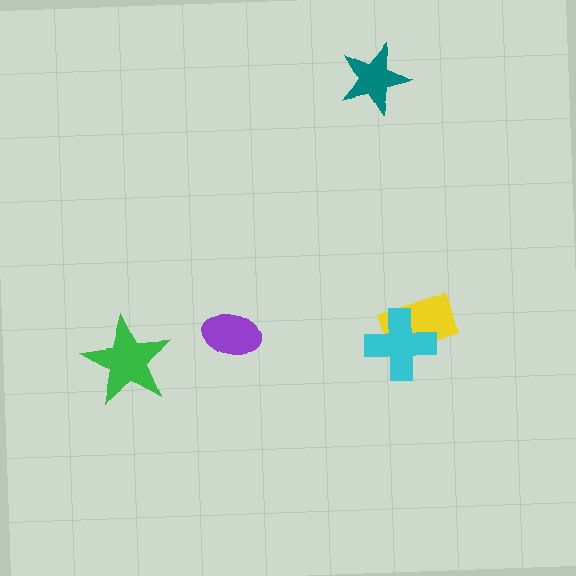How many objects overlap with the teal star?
0 objects overlap with the teal star.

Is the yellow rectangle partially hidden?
Yes, it is partially covered by another shape.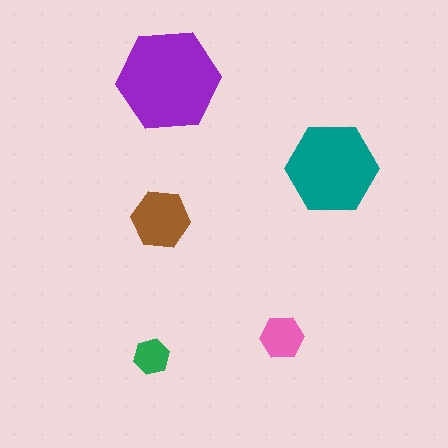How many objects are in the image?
There are 5 objects in the image.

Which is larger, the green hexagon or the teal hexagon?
The teal one.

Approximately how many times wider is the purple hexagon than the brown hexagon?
About 2 times wider.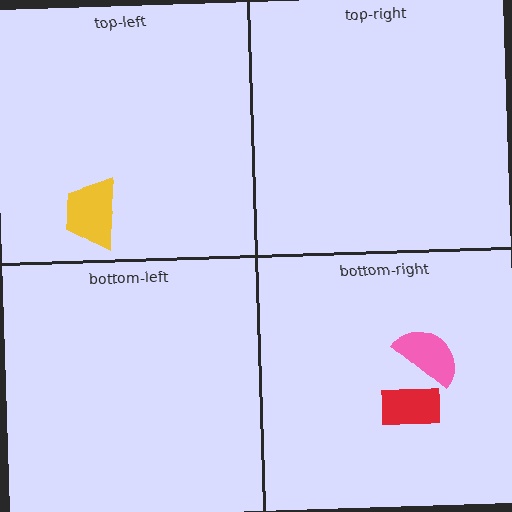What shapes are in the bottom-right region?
The pink semicircle, the red rectangle.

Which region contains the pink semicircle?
The bottom-right region.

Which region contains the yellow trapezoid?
The top-left region.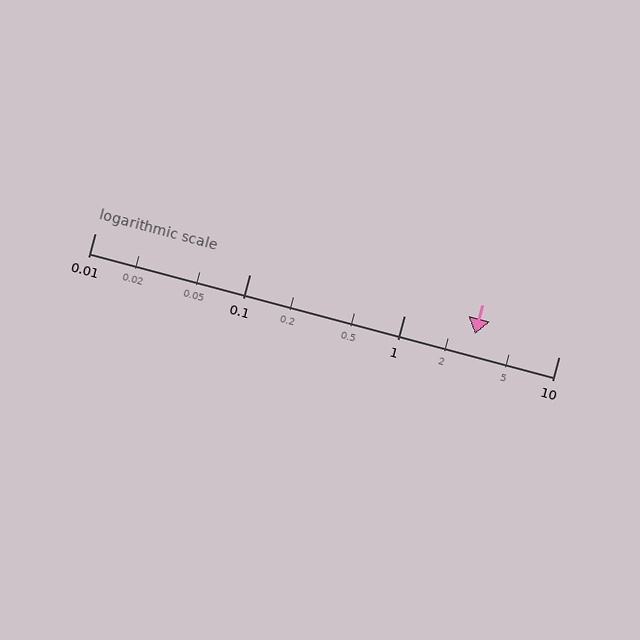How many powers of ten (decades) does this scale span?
The scale spans 3 decades, from 0.01 to 10.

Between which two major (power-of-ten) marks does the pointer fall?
The pointer is between 1 and 10.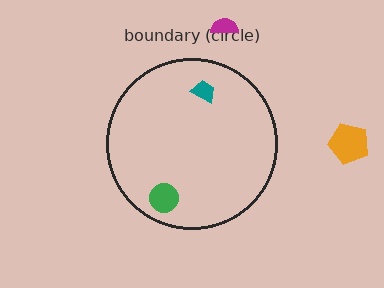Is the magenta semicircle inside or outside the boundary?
Outside.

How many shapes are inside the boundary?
2 inside, 2 outside.